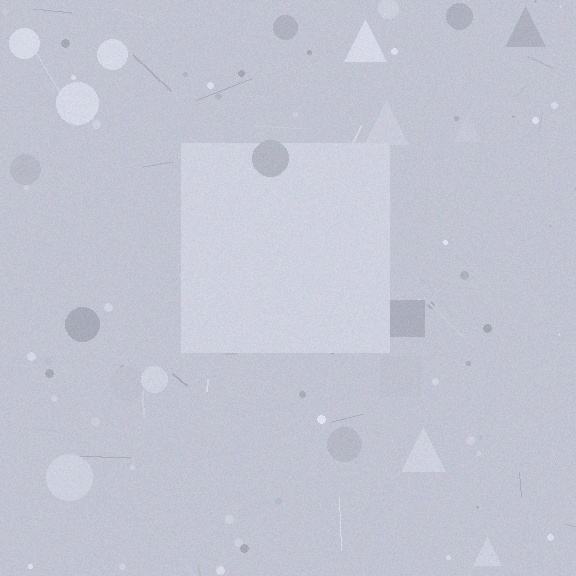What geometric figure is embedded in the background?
A square is embedded in the background.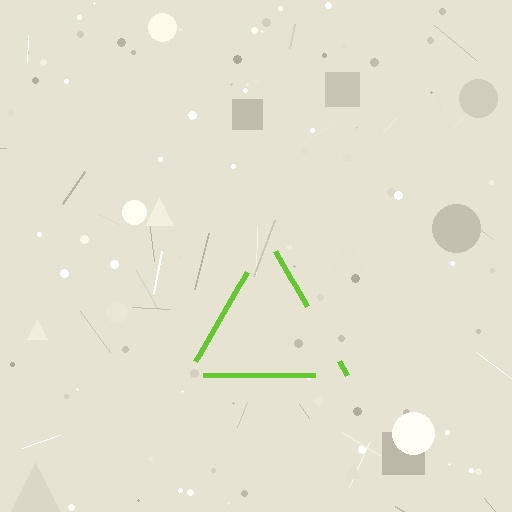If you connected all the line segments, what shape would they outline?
They would outline a triangle.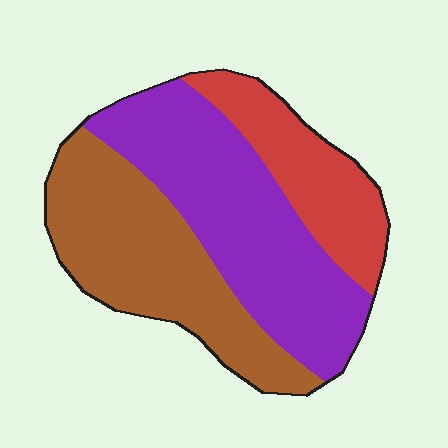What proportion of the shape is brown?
Brown takes up about three eighths (3/8) of the shape.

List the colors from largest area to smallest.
From largest to smallest: purple, brown, red.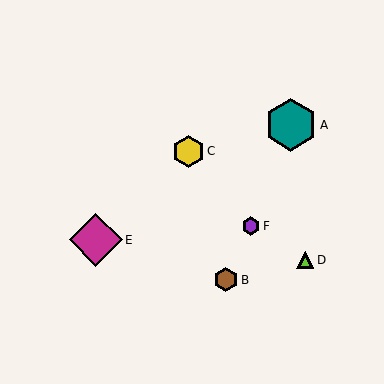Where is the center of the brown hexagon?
The center of the brown hexagon is at (226, 280).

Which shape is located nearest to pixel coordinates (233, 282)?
The brown hexagon (labeled B) at (226, 280) is nearest to that location.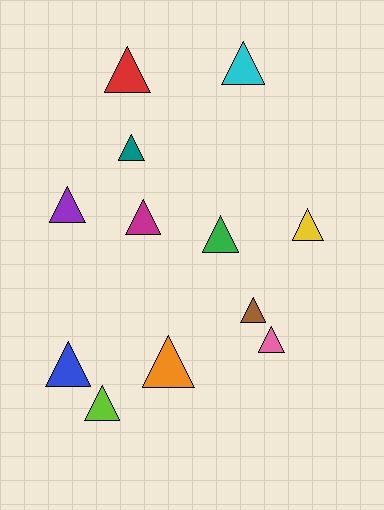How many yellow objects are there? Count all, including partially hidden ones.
There is 1 yellow object.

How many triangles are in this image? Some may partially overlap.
There are 12 triangles.